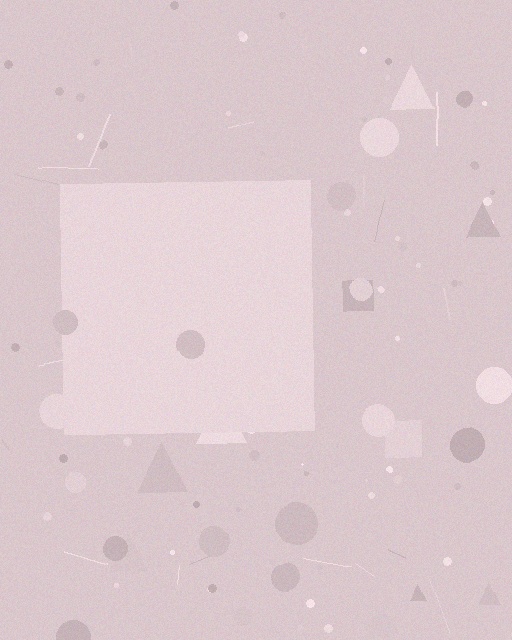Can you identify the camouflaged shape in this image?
The camouflaged shape is a square.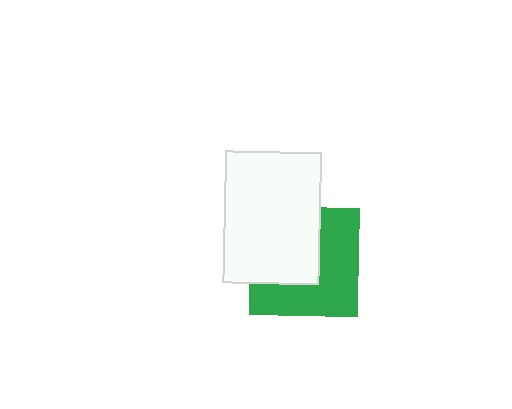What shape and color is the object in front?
The object in front is a white rectangle.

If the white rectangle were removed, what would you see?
You would see the complete green square.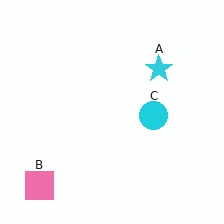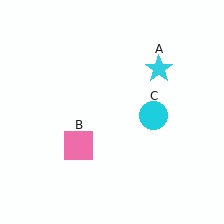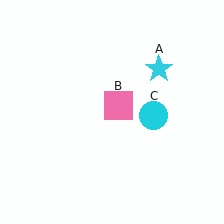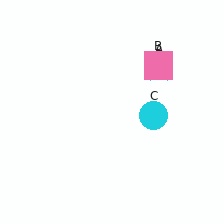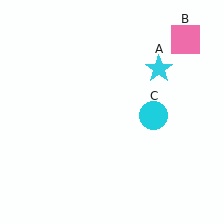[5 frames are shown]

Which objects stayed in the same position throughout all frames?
Cyan star (object A) and cyan circle (object C) remained stationary.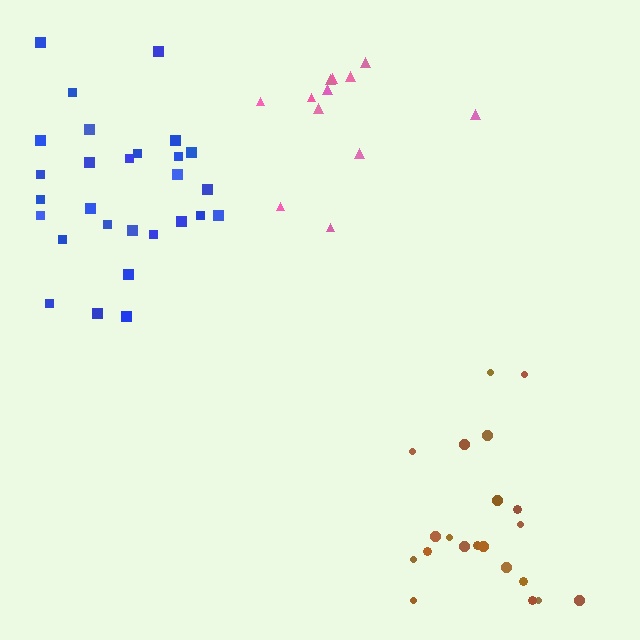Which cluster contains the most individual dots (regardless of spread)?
Blue (28).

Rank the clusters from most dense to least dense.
brown, blue, pink.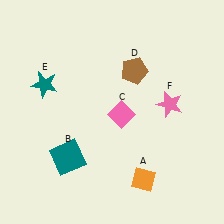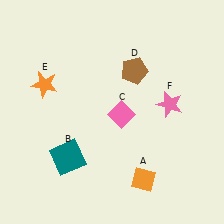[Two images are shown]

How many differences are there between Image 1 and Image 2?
There is 1 difference between the two images.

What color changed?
The star (E) changed from teal in Image 1 to orange in Image 2.